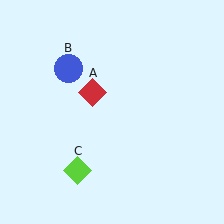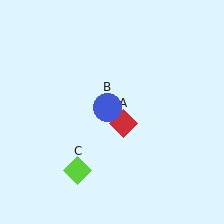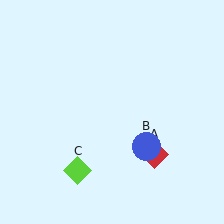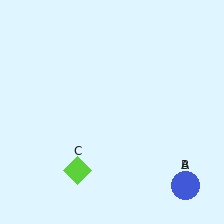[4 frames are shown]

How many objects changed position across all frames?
2 objects changed position: red diamond (object A), blue circle (object B).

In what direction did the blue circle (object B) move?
The blue circle (object B) moved down and to the right.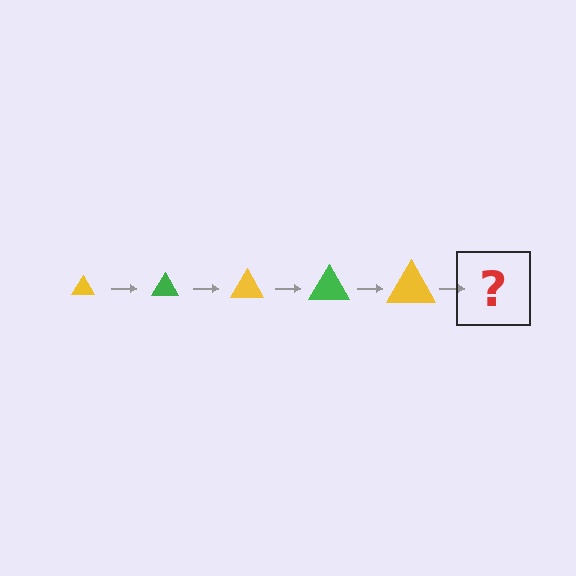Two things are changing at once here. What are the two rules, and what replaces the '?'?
The two rules are that the triangle grows larger each step and the color cycles through yellow and green. The '?' should be a green triangle, larger than the previous one.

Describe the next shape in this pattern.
It should be a green triangle, larger than the previous one.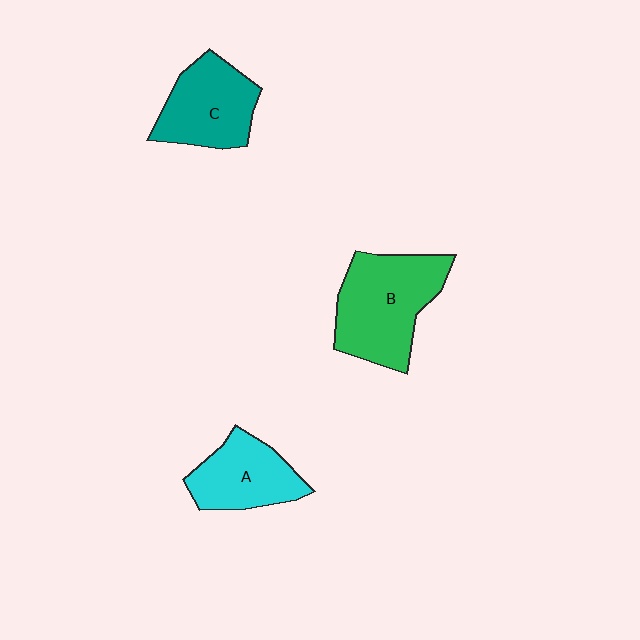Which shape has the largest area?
Shape B (green).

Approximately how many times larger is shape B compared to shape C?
Approximately 1.3 times.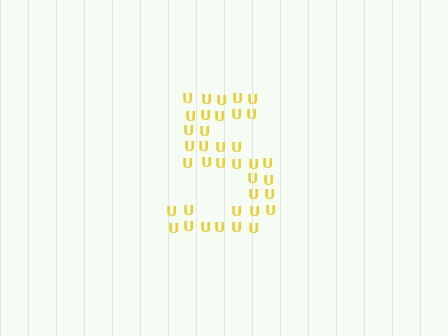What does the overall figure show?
The overall figure shows the digit 5.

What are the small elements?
The small elements are letter U's.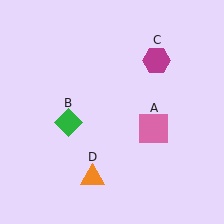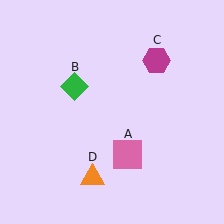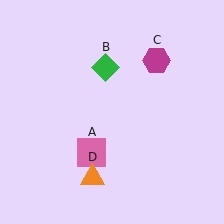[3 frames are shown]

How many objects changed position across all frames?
2 objects changed position: pink square (object A), green diamond (object B).